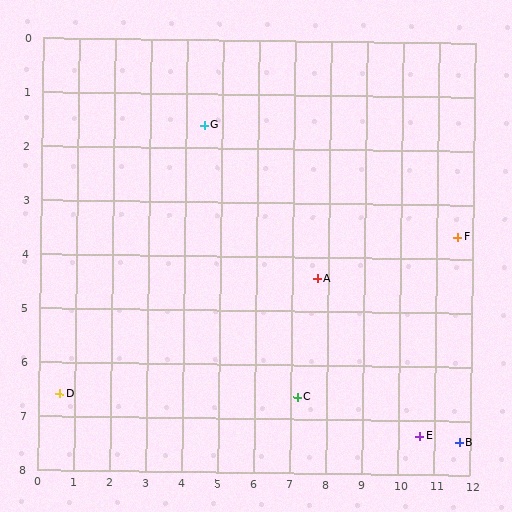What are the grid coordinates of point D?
Point D is at approximately (0.6, 6.6).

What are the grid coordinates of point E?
Point E is at approximately (10.6, 7.3).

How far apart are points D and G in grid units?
Points D and G are about 6.3 grid units apart.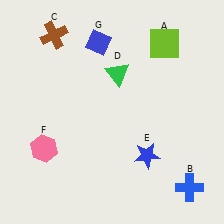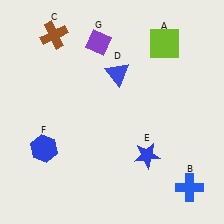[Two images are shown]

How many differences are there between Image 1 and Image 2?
There are 3 differences between the two images.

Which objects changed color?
D changed from green to blue. F changed from pink to blue. G changed from blue to purple.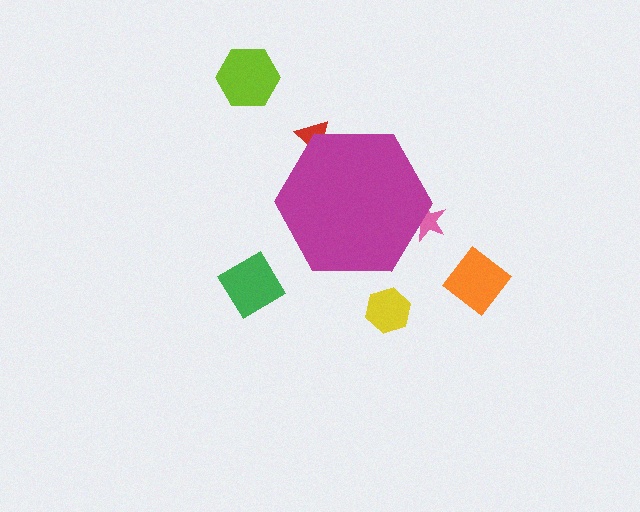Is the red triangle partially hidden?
Yes, the red triangle is partially hidden behind the magenta hexagon.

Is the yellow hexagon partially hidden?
No, the yellow hexagon is fully visible.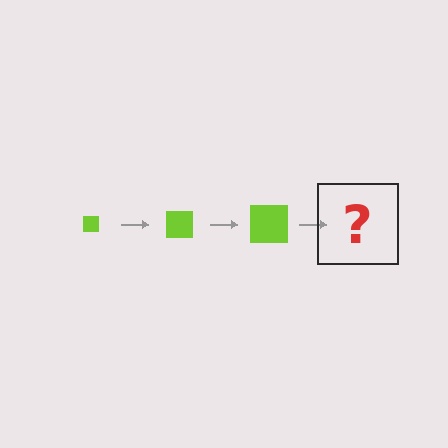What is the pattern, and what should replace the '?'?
The pattern is that the square gets progressively larger each step. The '?' should be a lime square, larger than the previous one.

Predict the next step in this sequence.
The next step is a lime square, larger than the previous one.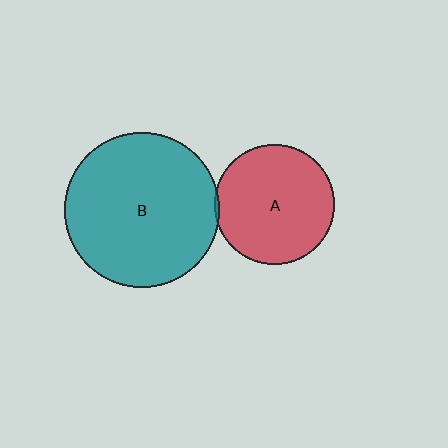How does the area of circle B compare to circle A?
Approximately 1.7 times.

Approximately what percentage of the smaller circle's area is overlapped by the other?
Approximately 5%.